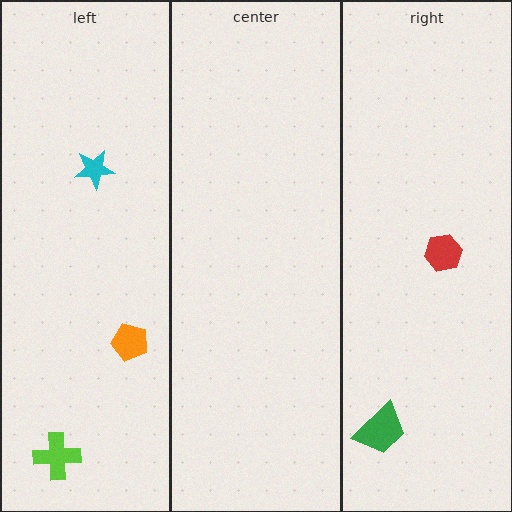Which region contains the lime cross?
The left region.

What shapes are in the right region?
The red hexagon, the green trapezoid.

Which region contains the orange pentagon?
The left region.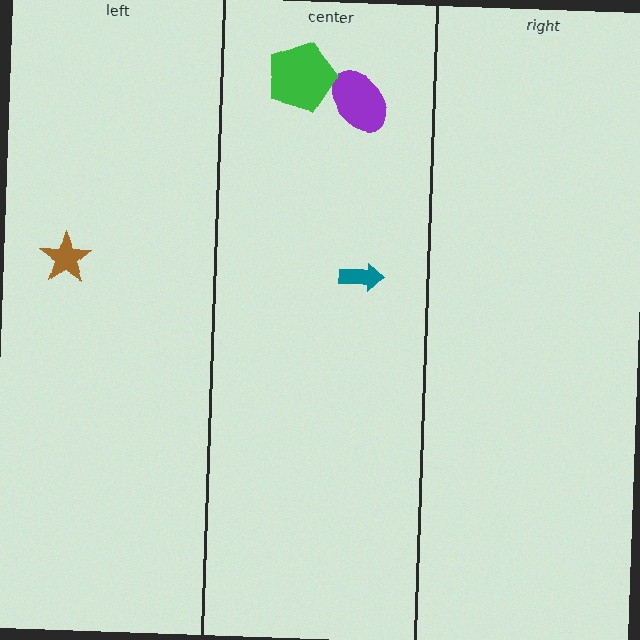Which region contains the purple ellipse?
The center region.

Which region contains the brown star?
The left region.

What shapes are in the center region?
The purple ellipse, the teal arrow, the green pentagon.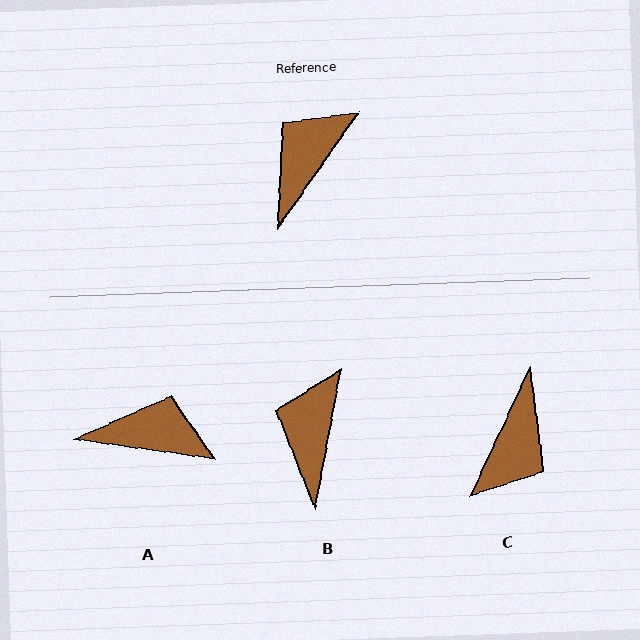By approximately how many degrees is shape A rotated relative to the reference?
Approximately 63 degrees clockwise.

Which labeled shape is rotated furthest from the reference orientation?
C, about 170 degrees away.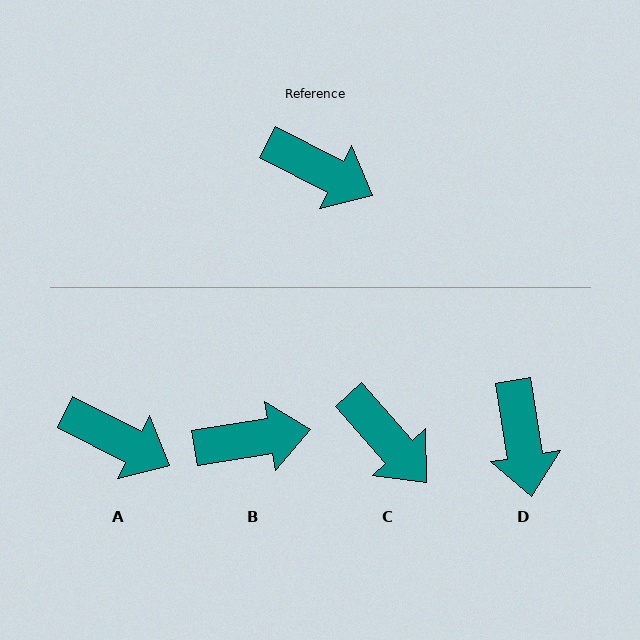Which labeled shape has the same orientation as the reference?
A.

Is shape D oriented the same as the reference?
No, it is off by about 54 degrees.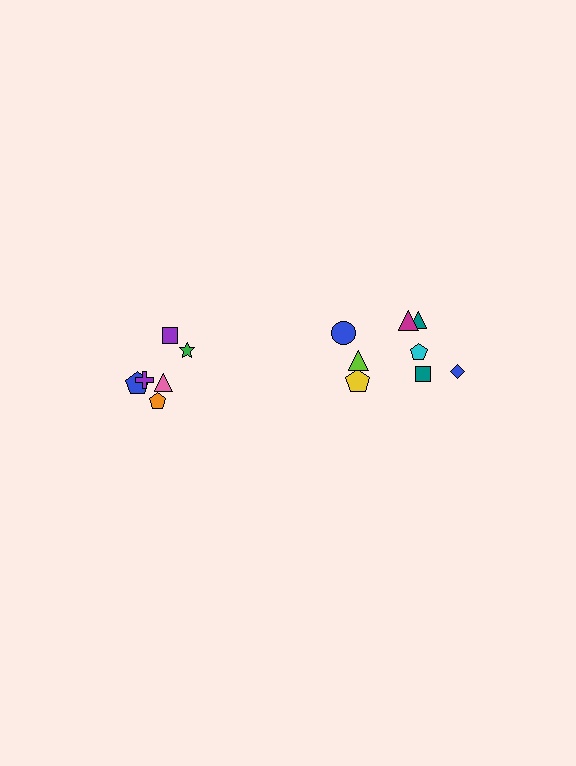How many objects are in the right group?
There are 8 objects.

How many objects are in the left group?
There are 6 objects.